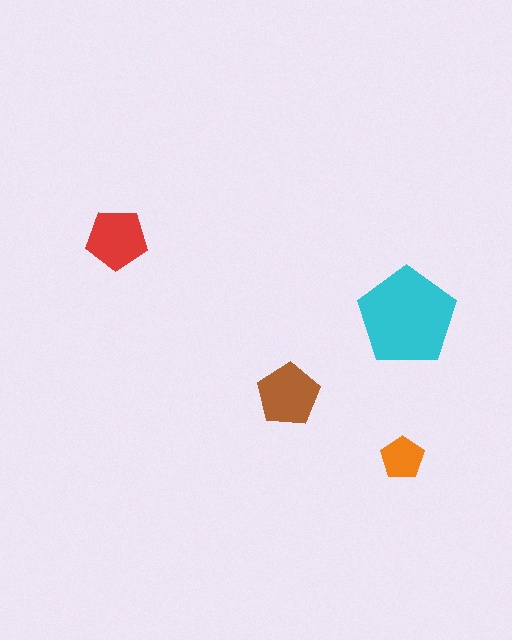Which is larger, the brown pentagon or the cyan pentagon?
The cyan one.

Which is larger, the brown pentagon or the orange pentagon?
The brown one.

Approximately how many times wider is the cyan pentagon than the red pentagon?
About 1.5 times wider.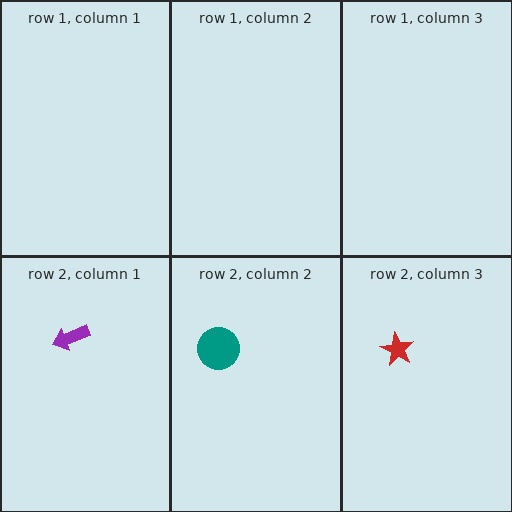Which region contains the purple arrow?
The row 2, column 1 region.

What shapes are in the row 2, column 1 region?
The purple arrow.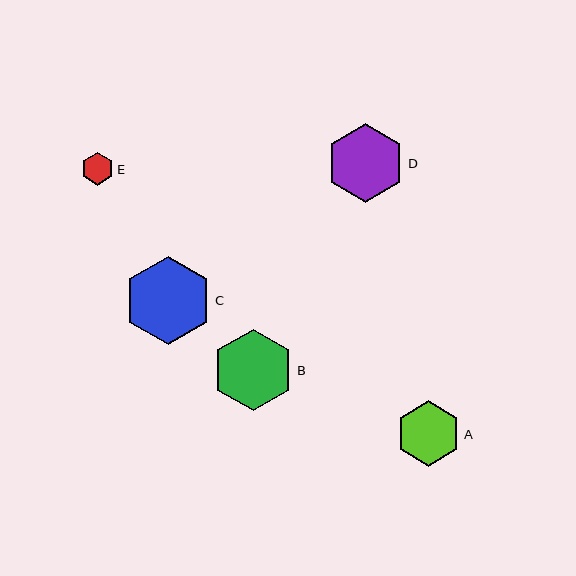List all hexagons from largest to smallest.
From largest to smallest: C, B, D, A, E.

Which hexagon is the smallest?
Hexagon E is the smallest with a size of approximately 33 pixels.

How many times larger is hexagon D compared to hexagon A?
Hexagon D is approximately 1.2 times the size of hexagon A.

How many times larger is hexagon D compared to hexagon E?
Hexagon D is approximately 2.4 times the size of hexagon E.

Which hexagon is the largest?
Hexagon C is the largest with a size of approximately 88 pixels.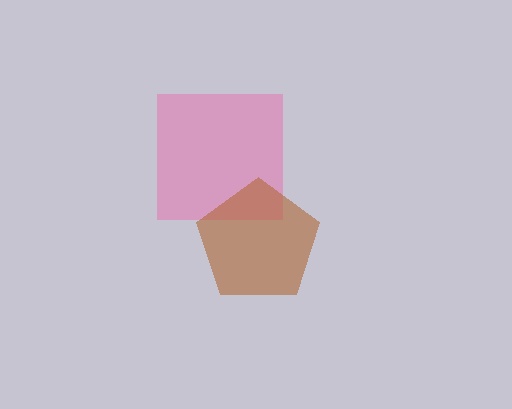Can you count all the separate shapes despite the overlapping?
Yes, there are 2 separate shapes.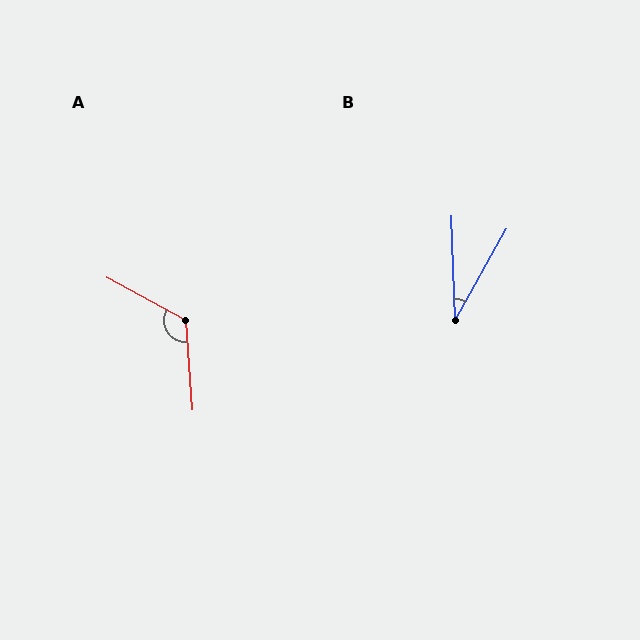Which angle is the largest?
A, at approximately 123 degrees.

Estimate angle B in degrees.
Approximately 31 degrees.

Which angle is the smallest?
B, at approximately 31 degrees.